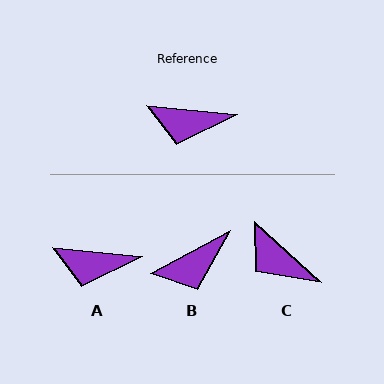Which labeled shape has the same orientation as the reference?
A.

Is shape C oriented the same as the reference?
No, it is off by about 36 degrees.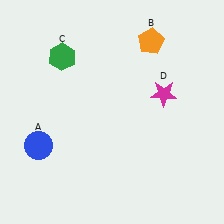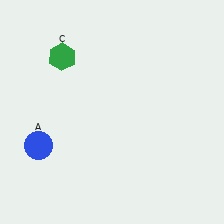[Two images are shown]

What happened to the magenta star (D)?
The magenta star (D) was removed in Image 2. It was in the top-right area of Image 1.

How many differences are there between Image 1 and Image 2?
There are 2 differences between the two images.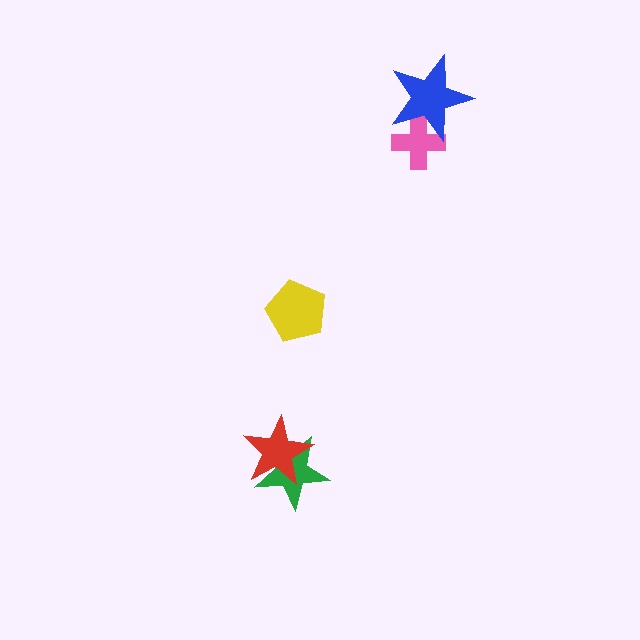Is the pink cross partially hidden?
Yes, it is partially covered by another shape.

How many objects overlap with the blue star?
1 object overlaps with the blue star.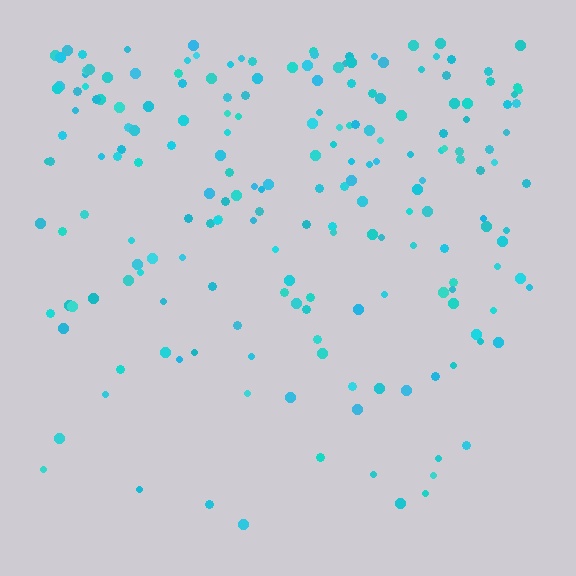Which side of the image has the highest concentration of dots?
The top.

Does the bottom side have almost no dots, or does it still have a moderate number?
Still a moderate number, just noticeably fewer than the top.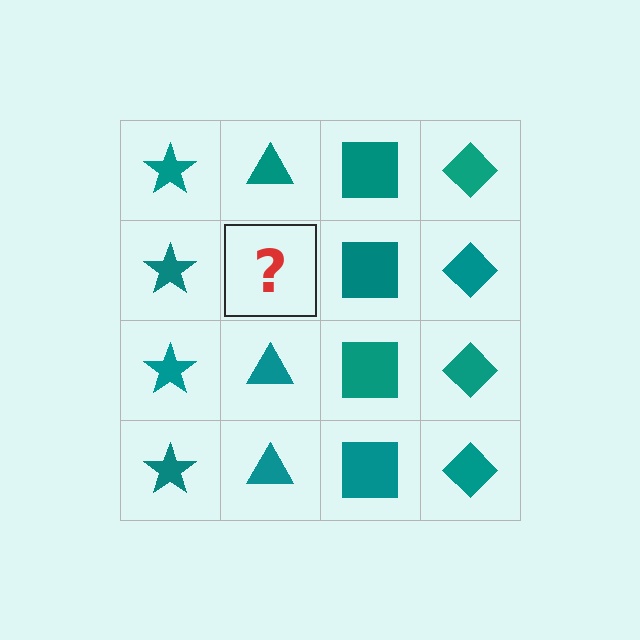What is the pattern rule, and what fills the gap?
The rule is that each column has a consistent shape. The gap should be filled with a teal triangle.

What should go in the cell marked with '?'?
The missing cell should contain a teal triangle.